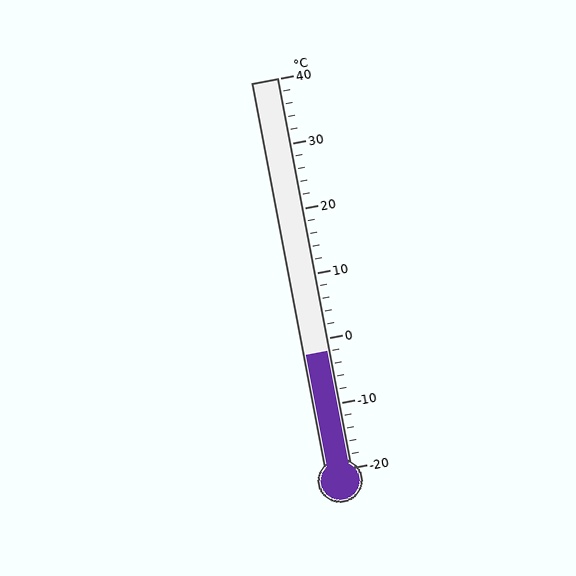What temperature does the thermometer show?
The thermometer shows approximately -2°C.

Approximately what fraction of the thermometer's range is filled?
The thermometer is filled to approximately 30% of its range.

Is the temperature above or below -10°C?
The temperature is above -10°C.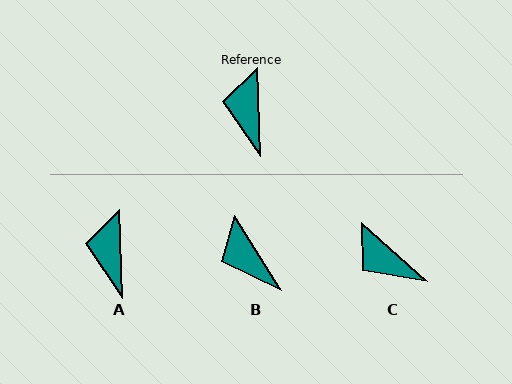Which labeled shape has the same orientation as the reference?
A.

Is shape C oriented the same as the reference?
No, it is off by about 46 degrees.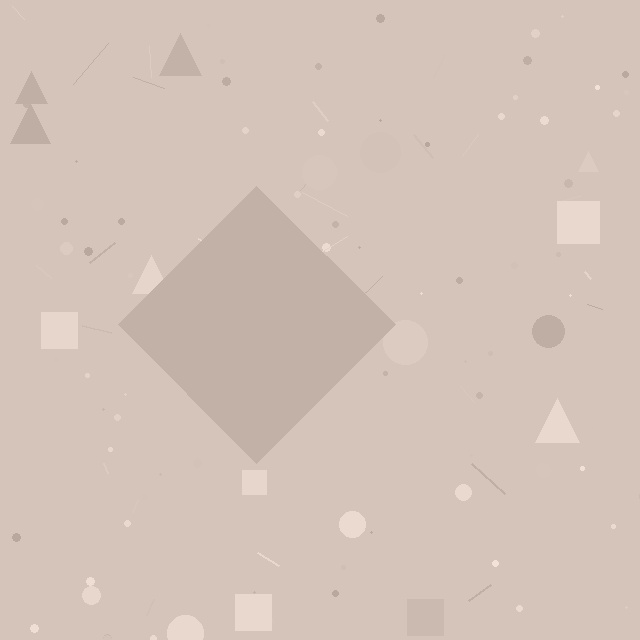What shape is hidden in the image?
A diamond is hidden in the image.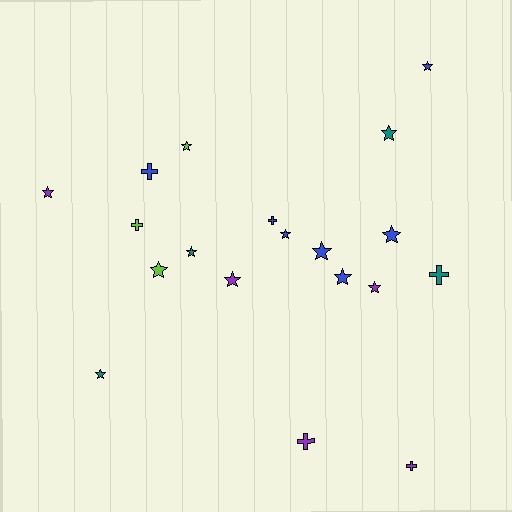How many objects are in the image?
There are 19 objects.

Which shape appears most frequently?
Star, with 13 objects.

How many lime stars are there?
There are 2 lime stars.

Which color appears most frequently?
Blue, with 7 objects.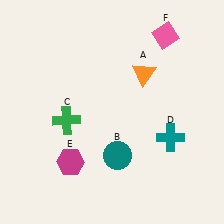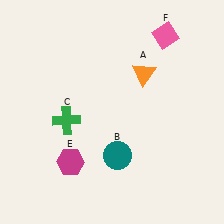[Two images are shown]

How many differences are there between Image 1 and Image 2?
There is 1 difference between the two images.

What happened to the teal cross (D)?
The teal cross (D) was removed in Image 2. It was in the bottom-right area of Image 1.